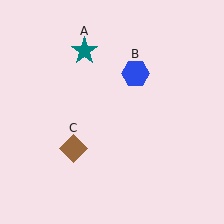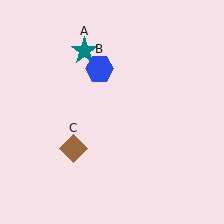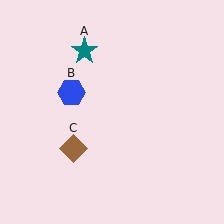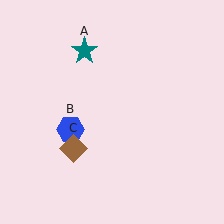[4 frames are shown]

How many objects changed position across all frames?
1 object changed position: blue hexagon (object B).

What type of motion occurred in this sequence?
The blue hexagon (object B) rotated counterclockwise around the center of the scene.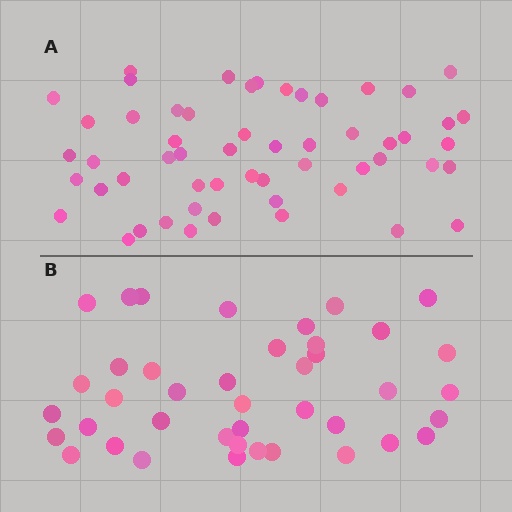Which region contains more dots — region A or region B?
Region A (the top region) has more dots.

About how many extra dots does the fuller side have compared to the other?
Region A has approximately 15 more dots than region B.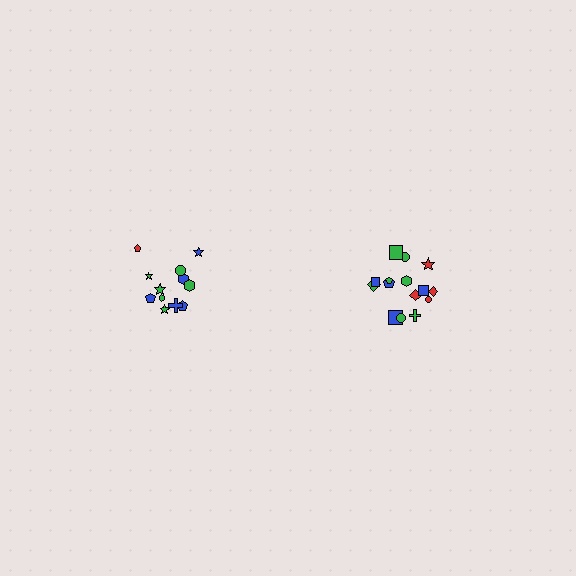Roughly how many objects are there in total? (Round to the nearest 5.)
Roughly 25 objects in total.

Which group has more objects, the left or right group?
The right group.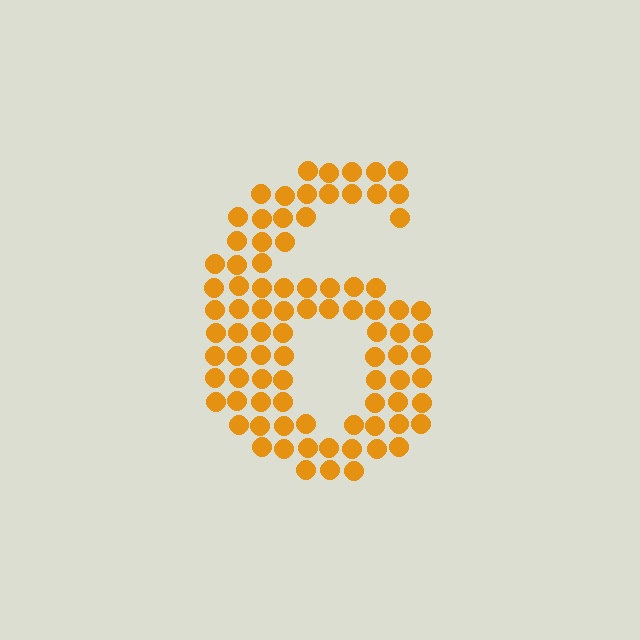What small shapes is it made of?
It is made of small circles.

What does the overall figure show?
The overall figure shows the digit 6.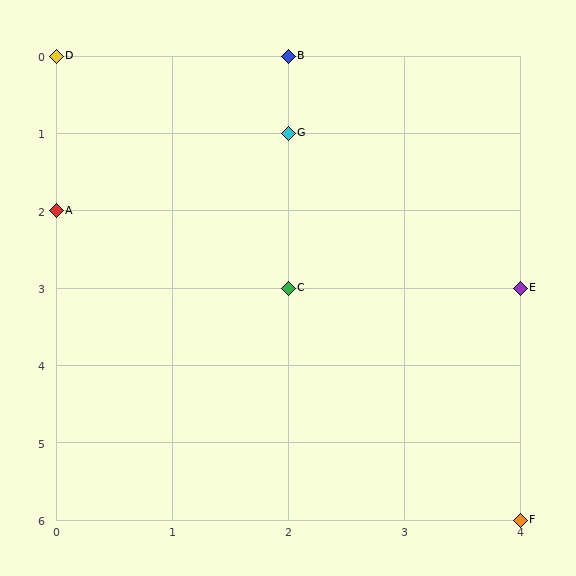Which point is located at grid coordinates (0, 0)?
Point D is at (0, 0).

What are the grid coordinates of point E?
Point E is at grid coordinates (4, 3).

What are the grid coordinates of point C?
Point C is at grid coordinates (2, 3).